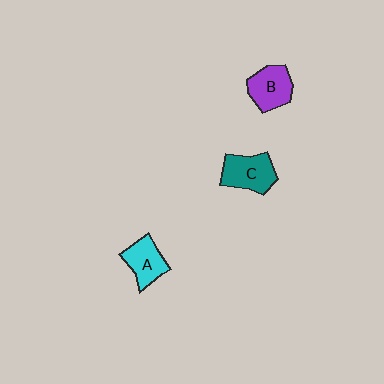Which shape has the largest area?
Shape C (teal).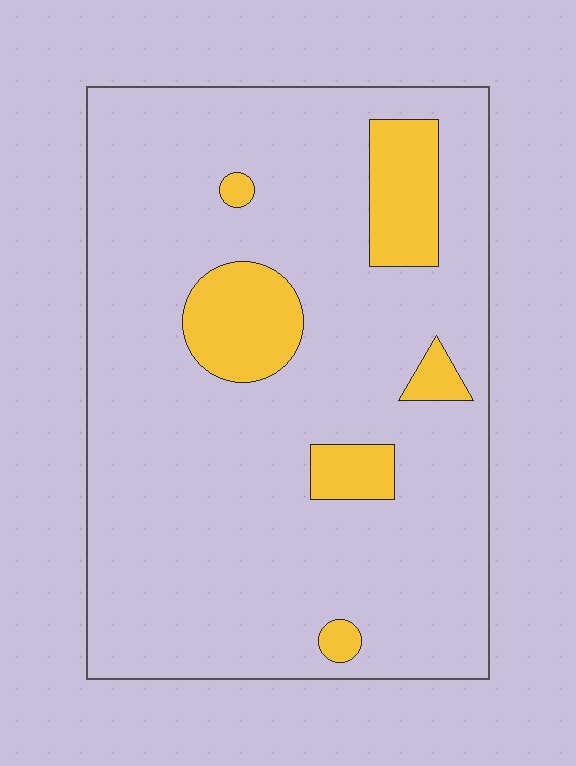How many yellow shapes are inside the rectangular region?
6.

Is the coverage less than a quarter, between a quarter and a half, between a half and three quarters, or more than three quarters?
Less than a quarter.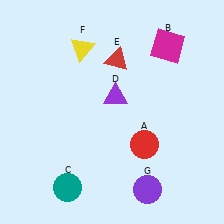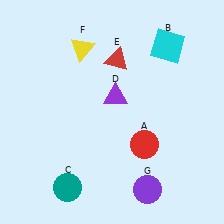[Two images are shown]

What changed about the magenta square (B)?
In Image 1, B is magenta. In Image 2, it changed to cyan.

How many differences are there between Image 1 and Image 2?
There is 1 difference between the two images.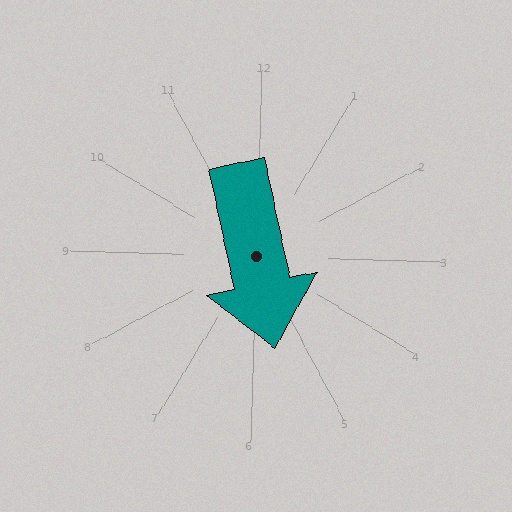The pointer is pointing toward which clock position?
Roughly 6 o'clock.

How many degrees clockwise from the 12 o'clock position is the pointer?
Approximately 167 degrees.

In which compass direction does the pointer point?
South.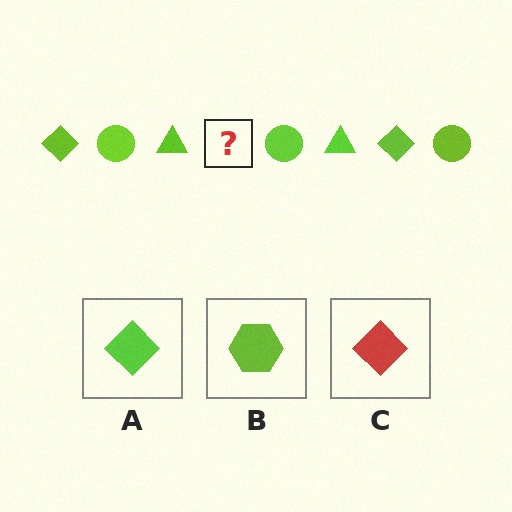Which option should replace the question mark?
Option A.